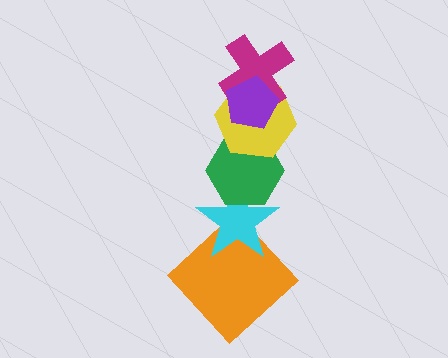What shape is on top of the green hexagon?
The yellow hexagon is on top of the green hexagon.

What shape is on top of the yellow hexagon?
The magenta cross is on top of the yellow hexagon.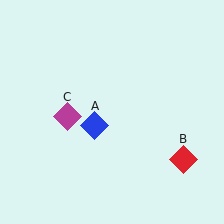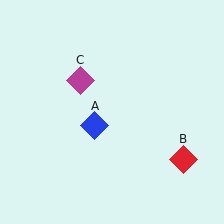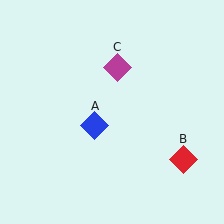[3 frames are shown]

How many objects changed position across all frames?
1 object changed position: magenta diamond (object C).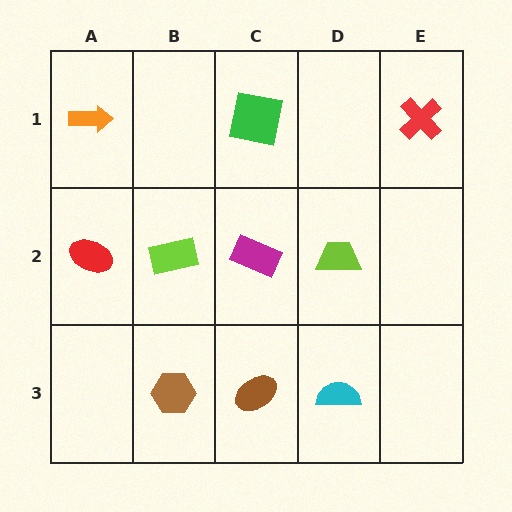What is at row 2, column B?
A lime rectangle.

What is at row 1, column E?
A red cross.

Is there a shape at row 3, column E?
No, that cell is empty.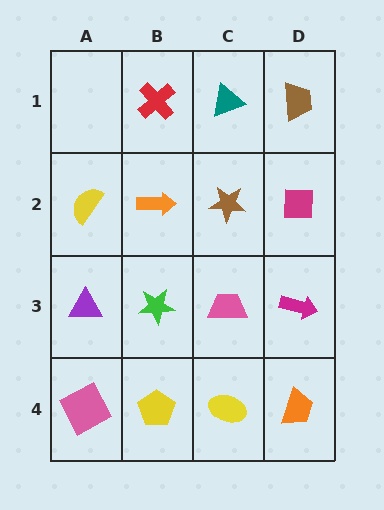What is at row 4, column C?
A yellow ellipse.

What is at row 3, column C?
A pink trapezoid.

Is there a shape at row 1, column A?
No, that cell is empty.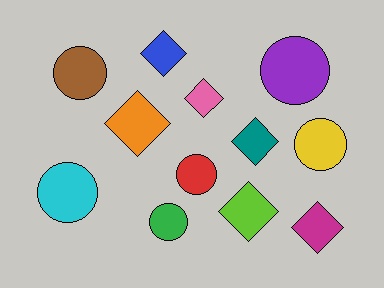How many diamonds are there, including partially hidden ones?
There are 6 diamonds.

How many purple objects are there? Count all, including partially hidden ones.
There is 1 purple object.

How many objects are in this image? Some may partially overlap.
There are 12 objects.